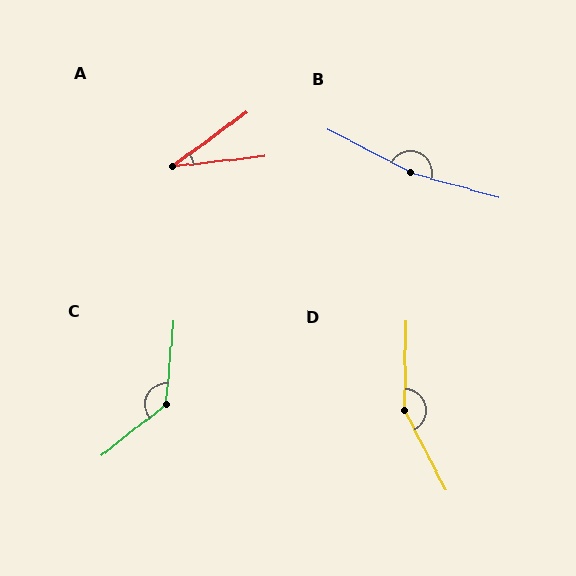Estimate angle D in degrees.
Approximately 151 degrees.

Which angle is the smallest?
A, at approximately 30 degrees.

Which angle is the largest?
B, at approximately 168 degrees.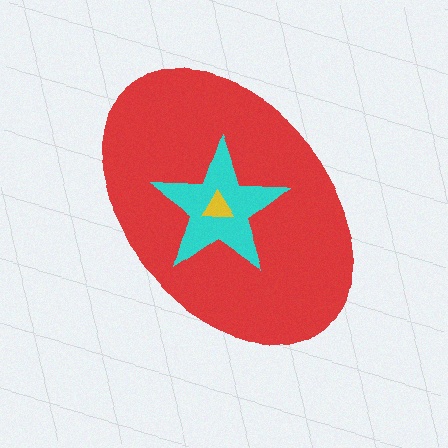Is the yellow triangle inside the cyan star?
Yes.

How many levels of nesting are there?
3.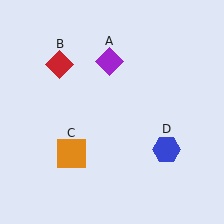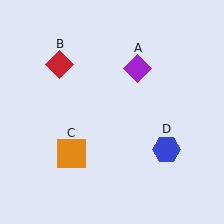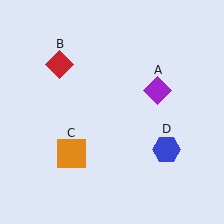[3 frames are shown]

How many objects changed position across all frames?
1 object changed position: purple diamond (object A).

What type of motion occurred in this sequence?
The purple diamond (object A) rotated clockwise around the center of the scene.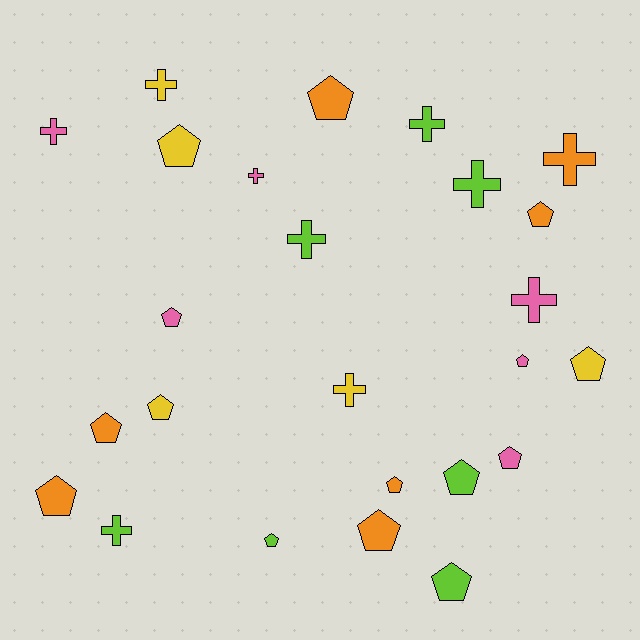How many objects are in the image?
There are 25 objects.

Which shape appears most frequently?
Pentagon, with 15 objects.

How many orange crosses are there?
There is 1 orange cross.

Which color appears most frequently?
Orange, with 7 objects.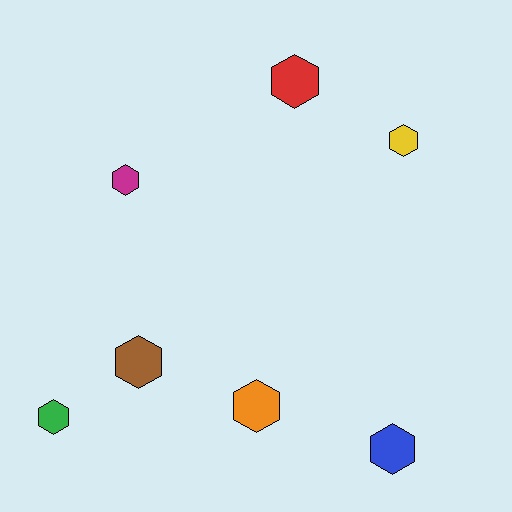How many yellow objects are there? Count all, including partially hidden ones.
There is 1 yellow object.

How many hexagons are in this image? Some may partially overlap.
There are 7 hexagons.